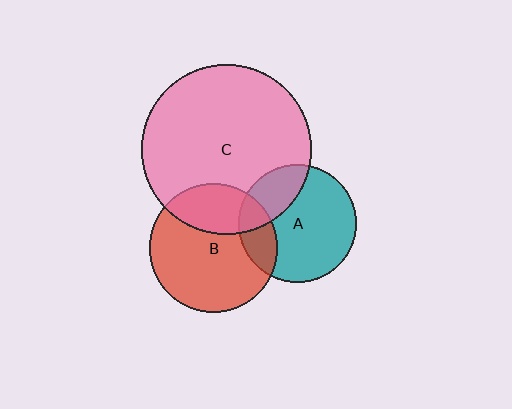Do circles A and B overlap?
Yes.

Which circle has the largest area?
Circle C (pink).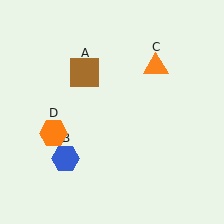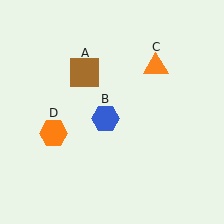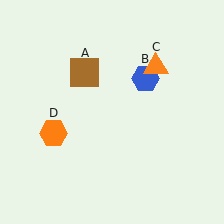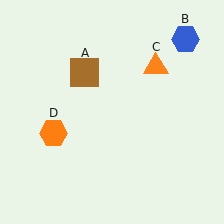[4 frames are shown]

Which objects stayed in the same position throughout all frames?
Brown square (object A) and orange triangle (object C) and orange hexagon (object D) remained stationary.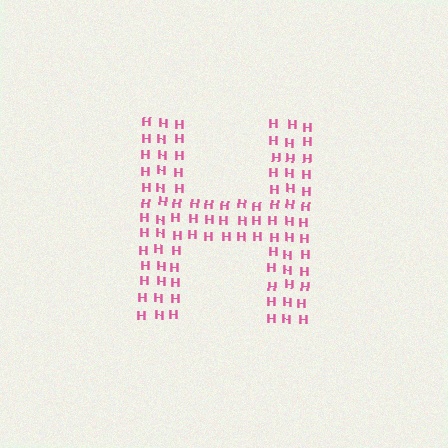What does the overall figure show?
The overall figure shows the letter H.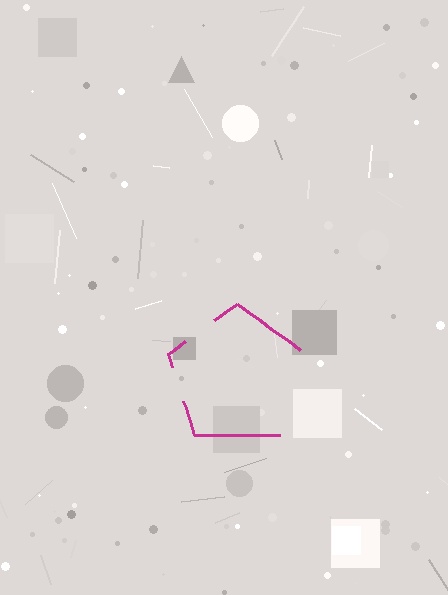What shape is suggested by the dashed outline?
The dashed outline suggests a pentagon.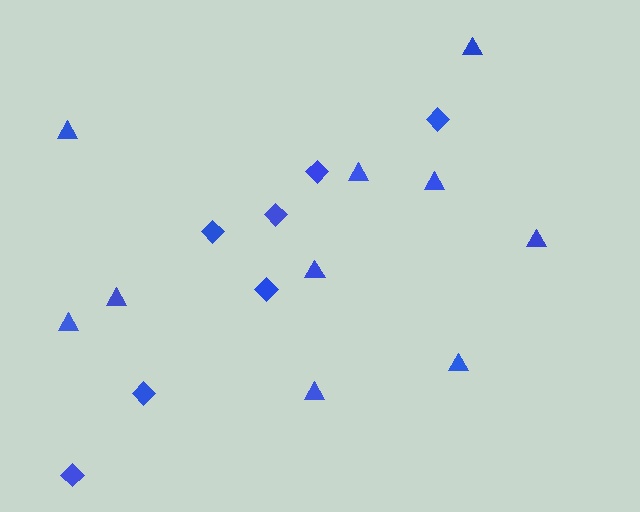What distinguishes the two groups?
There are 2 groups: one group of triangles (10) and one group of diamonds (7).